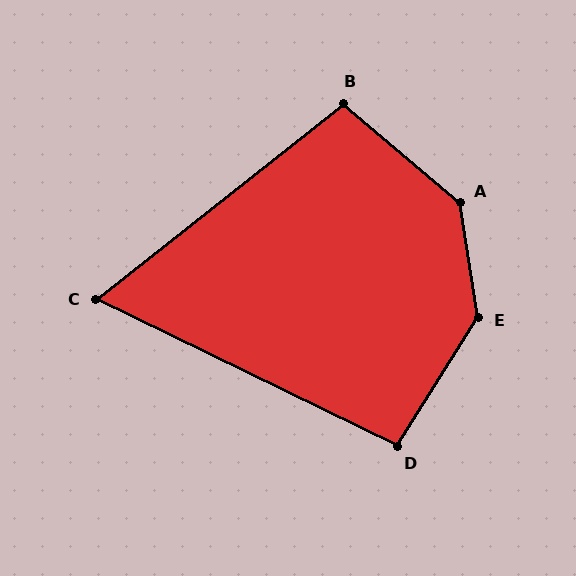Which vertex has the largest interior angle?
E, at approximately 139 degrees.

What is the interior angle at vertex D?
Approximately 96 degrees (obtuse).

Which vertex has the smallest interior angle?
C, at approximately 64 degrees.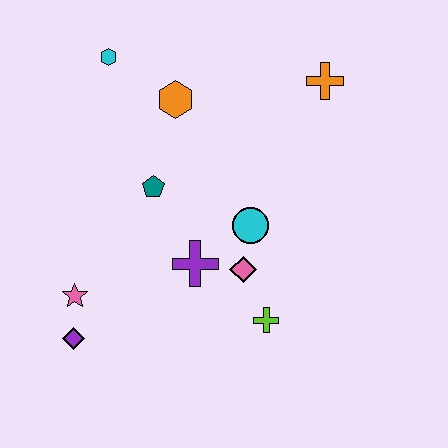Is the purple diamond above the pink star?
No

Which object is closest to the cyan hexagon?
The orange hexagon is closest to the cyan hexagon.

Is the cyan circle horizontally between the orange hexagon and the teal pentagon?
No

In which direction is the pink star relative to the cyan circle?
The pink star is to the left of the cyan circle.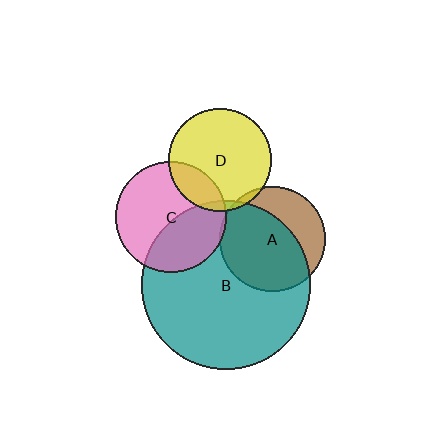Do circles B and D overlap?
Yes.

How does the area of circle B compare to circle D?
Approximately 2.7 times.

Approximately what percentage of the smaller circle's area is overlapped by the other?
Approximately 5%.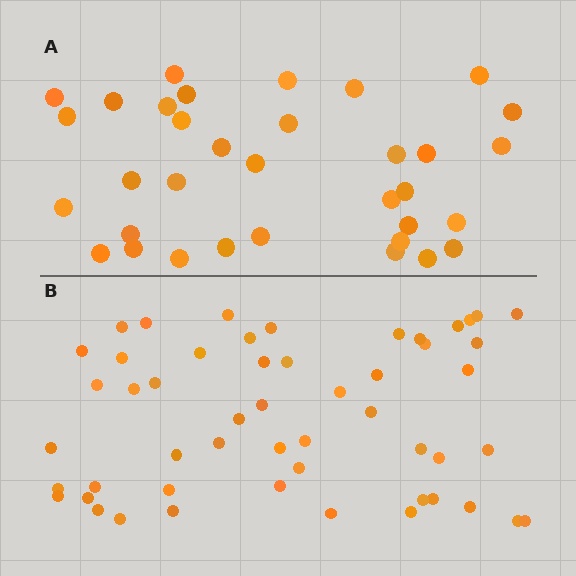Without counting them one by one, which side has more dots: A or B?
Region B (the bottom region) has more dots.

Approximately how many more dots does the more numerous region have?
Region B has approximately 20 more dots than region A.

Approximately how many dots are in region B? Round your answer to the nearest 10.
About 50 dots. (The exact count is 52, which rounds to 50.)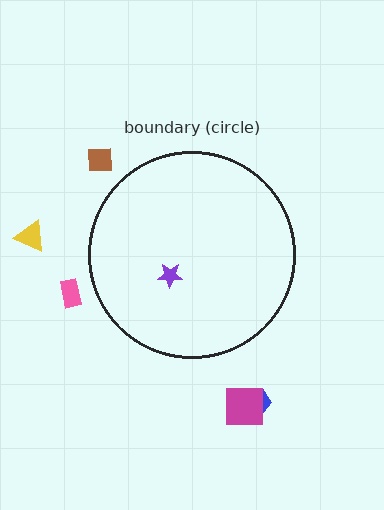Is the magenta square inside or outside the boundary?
Outside.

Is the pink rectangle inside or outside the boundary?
Outside.